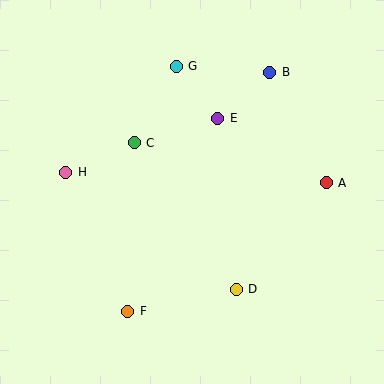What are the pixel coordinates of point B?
Point B is at (270, 72).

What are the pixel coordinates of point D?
Point D is at (236, 289).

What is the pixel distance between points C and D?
The distance between C and D is 179 pixels.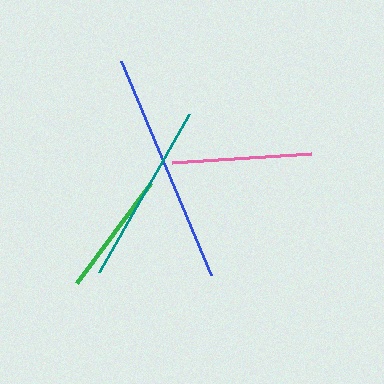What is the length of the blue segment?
The blue segment is approximately 232 pixels long.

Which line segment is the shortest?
The green line is the shortest at approximately 124 pixels.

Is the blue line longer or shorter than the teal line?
The blue line is longer than the teal line.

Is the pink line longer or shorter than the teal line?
The teal line is longer than the pink line.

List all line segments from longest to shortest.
From longest to shortest: blue, teal, pink, green.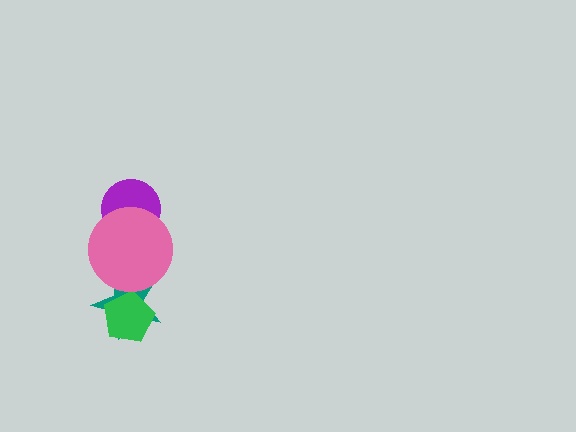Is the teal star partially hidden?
Yes, it is partially covered by another shape.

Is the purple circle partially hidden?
Yes, it is partially covered by another shape.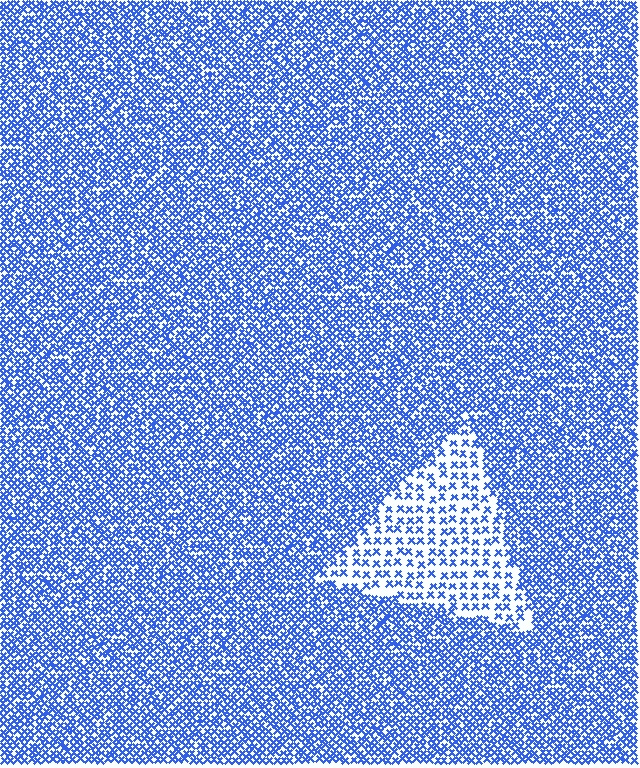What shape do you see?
I see a triangle.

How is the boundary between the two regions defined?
The boundary is defined by a change in element density (approximately 2.4x ratio). All elements are the same color, size, and shape.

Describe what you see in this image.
The image contains small blue elements arranged at two different densities. A triangle-shaped region is visible where the elements are less densely packed than the surrounding area.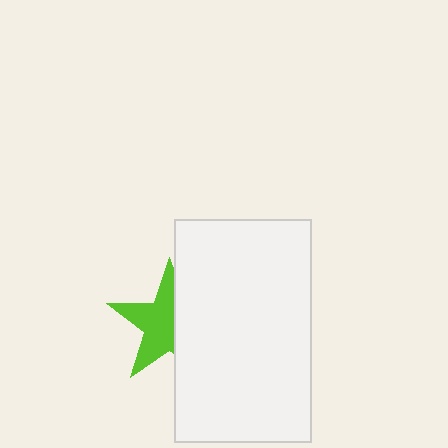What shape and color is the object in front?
The object in front is a white rectangle.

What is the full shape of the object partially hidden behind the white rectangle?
The partially hidden object is a lime star.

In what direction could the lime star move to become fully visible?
The lime star could move left. That would shift it out from behind the white rectangle entirely.